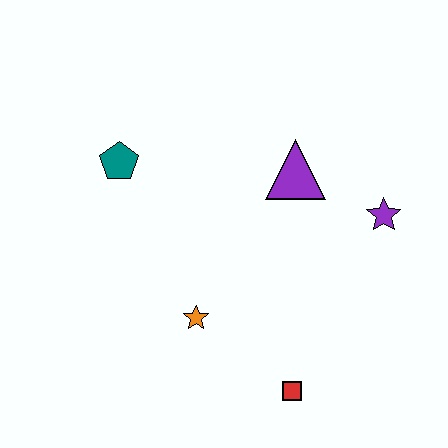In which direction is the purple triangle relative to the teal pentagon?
The purple triangle is to the right of the teal pentagon.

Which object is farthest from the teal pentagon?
The red square is farthest from the teal pentagon.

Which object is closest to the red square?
The orange star is closest to the red square.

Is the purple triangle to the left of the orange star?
No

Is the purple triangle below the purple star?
No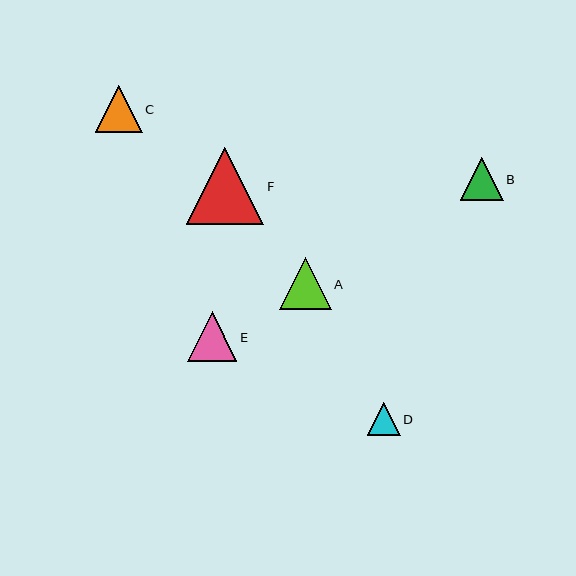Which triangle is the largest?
Triangle F is the largest with a size of approximately 77 pixels.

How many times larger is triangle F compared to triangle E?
Triangle F is approximately 1.6 times the size of triangle E.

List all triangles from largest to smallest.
From largest to smallest: F, A, E, C, B, D.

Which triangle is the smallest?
Triangle D is the smallest with a size of approximately 33 pixels.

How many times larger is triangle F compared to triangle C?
Triangle F is approximately 1.7 times the size of triangle C.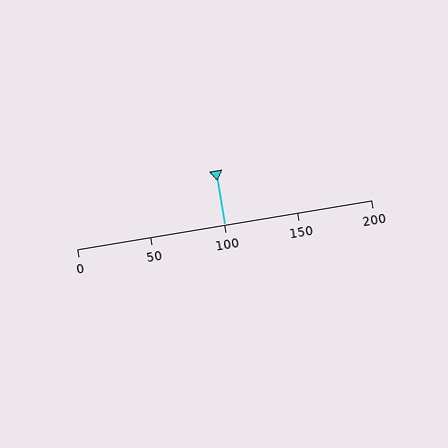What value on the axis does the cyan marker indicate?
The marker indicates approximately 100.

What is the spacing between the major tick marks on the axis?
The major ticks are spaced 50 apart.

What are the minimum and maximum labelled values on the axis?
The axis runs from 0 to 200.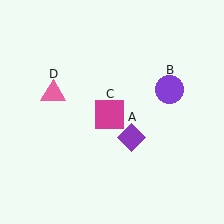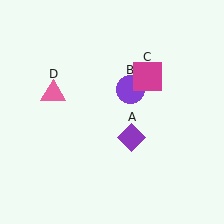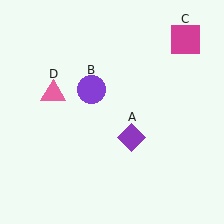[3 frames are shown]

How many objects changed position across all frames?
2 objects changed position: purple circle (object B), magenta square (object C).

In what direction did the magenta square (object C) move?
The magenta square (object C) moved up and to the right.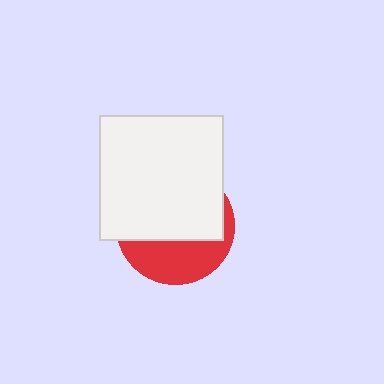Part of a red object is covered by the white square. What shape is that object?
It is a circle.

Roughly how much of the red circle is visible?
A small part of it is visible (roughly 37%).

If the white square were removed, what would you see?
You would see the complete red circle.